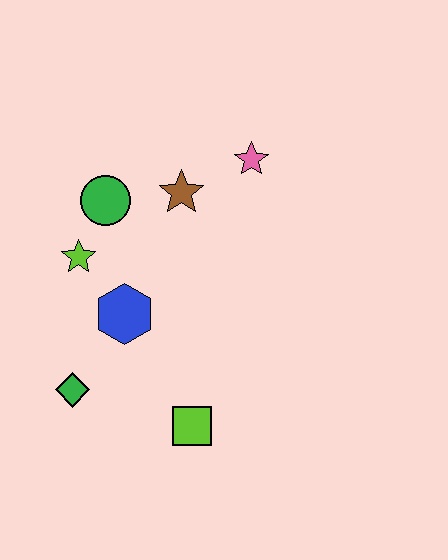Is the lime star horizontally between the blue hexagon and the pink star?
No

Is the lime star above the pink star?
No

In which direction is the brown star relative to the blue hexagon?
The brown star is above the blue hexagon.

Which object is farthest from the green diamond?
The pink star is farthest from the green diamond.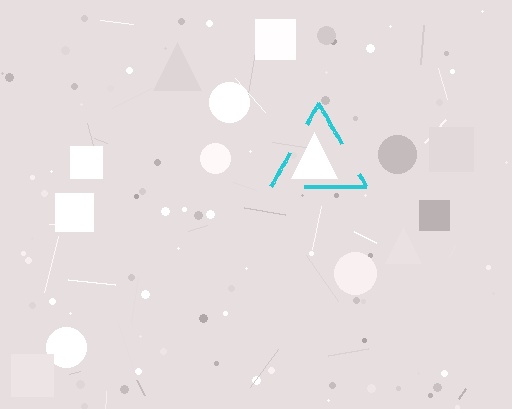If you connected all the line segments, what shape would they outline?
They would outline a triangle.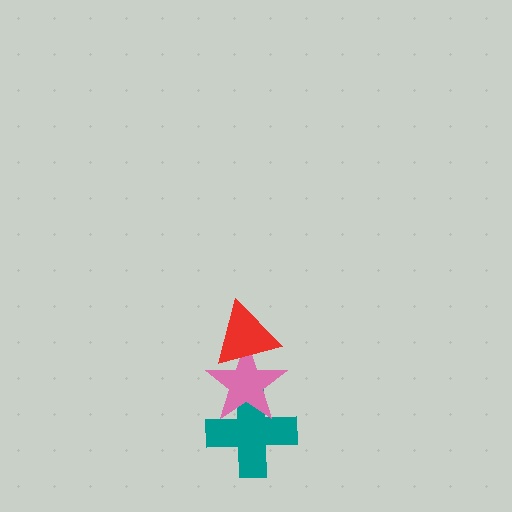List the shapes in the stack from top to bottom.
From top to bottom: the red triangle, the pink star, the teal cross.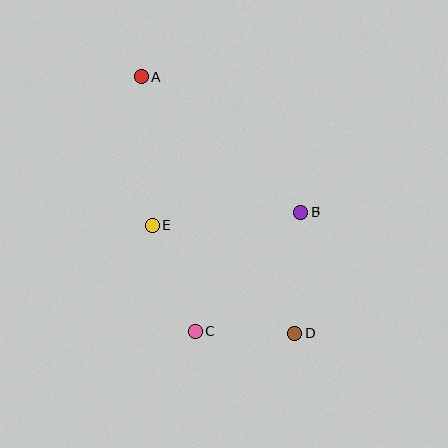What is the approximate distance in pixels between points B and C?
The distance between B and C is approximately 160 pixels.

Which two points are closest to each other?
Points C and D are closest to each other.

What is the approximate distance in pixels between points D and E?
The distance between D and E is approximately 178 pixels.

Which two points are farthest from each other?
Points A and D are farthest from each other.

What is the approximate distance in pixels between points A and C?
The distance between A and C is approximately 260 pixels.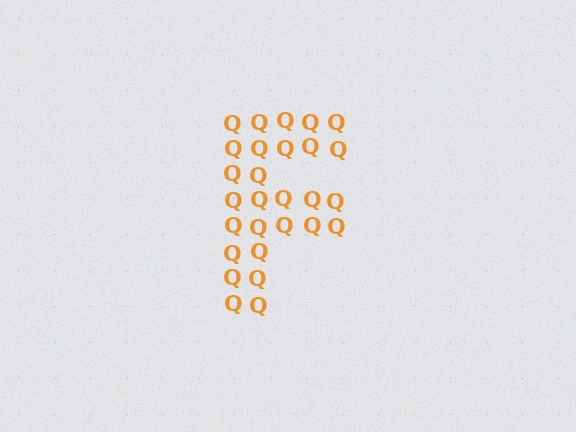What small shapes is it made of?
It is made of small letter Q's.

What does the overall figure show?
The overall figure shows the letter F.